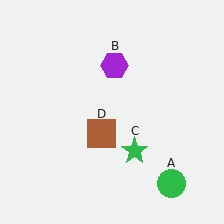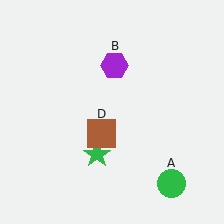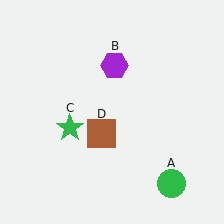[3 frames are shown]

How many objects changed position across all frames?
1 object changed position: green star (object C).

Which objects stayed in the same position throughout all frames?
Green circle (object A) and purple hexagon (object B) and brown square (object D) remained stationary.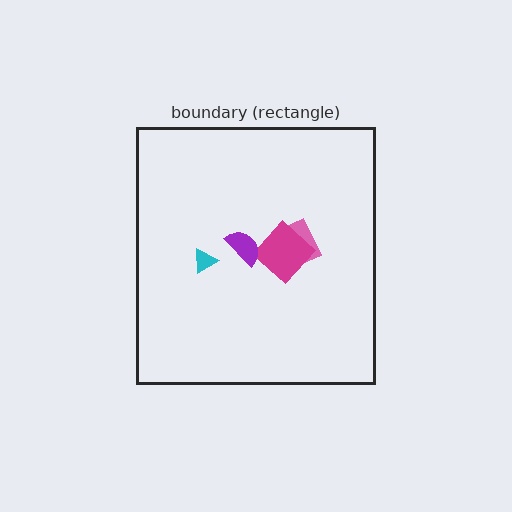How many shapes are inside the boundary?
4 inside, 0 outside.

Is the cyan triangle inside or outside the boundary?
Inside.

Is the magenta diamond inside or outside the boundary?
Inside.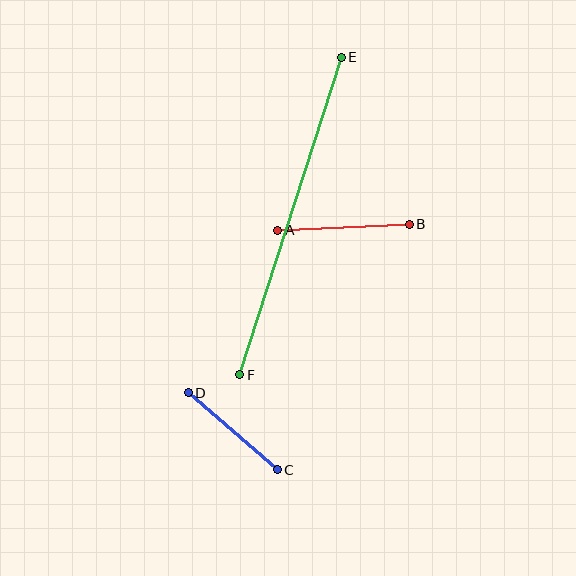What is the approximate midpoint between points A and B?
The midpoint is at approximately (343, 227) pixels.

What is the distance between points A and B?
The distance is approximately 132 pixels.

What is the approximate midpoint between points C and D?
The midpoint is at approximately (233, 431) pixels.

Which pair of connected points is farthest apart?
Points E and F are farthest apart.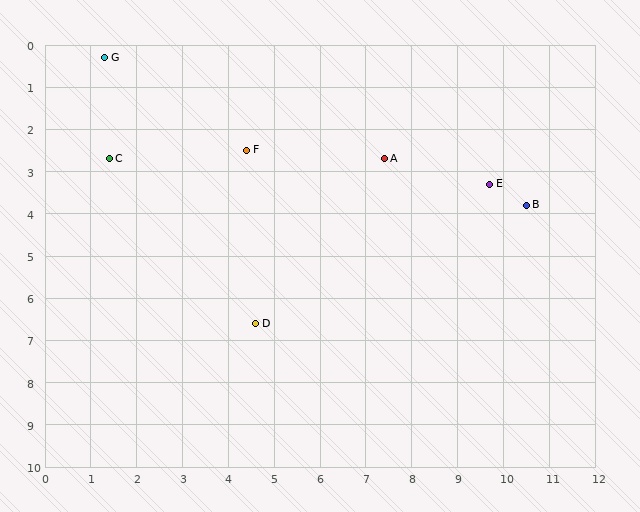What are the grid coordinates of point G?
Point G is at approximately (1.3, 0.3).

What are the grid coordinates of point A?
Point A is at approximately (7.4, 2.7).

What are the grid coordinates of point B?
Point B is at approximately (10.5, 3.8).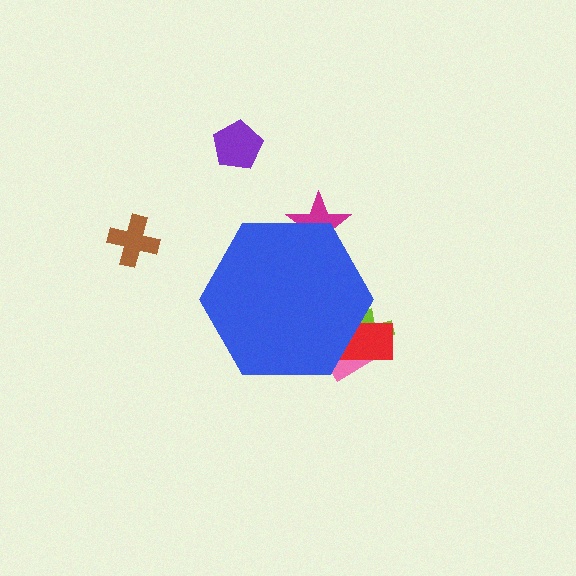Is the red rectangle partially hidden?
Yes, the red rectangle is partially hidden behind the blue hexagon.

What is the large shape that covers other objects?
A blue hexagon.